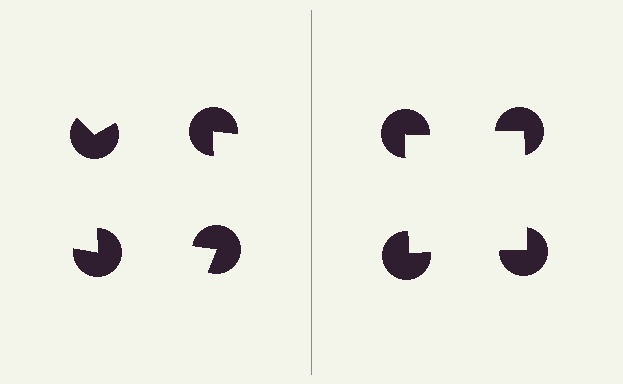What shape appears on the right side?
An illusory square.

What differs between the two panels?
The pac-man discs are positioned identically on both sides; only the wedge orientations differ. On the right they align to a square; on the left they are misaligned.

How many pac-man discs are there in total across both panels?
8 — 4 on each side.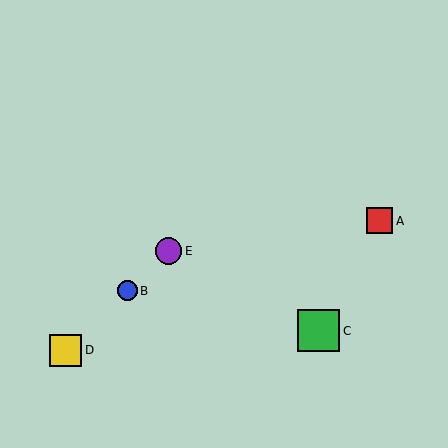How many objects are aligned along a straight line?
3 objects (B, D, E) are aligned along a straight line.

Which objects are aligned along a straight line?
Objects B, D, E are aligned along a straight line.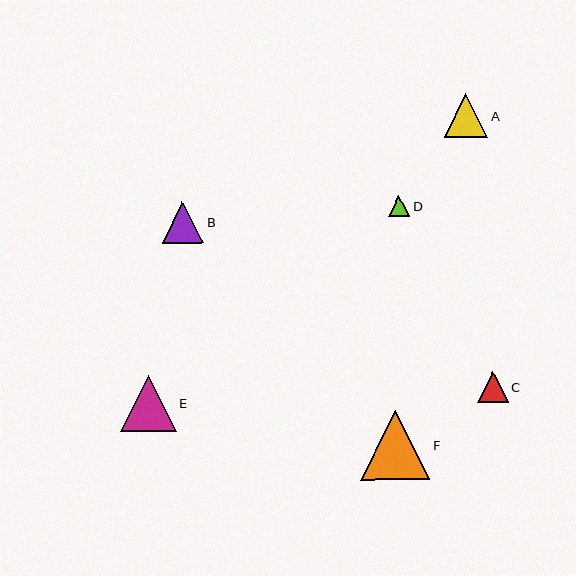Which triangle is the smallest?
Triangle D is the smallest with a size of approximately 21 pixels.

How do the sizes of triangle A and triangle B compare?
Triangle A and triangle B are approximately the same size.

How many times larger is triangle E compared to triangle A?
Triangle E is approximately 1.3 times the size of triangle A.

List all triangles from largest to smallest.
From largest to smallest: F, E, A, B, C, D.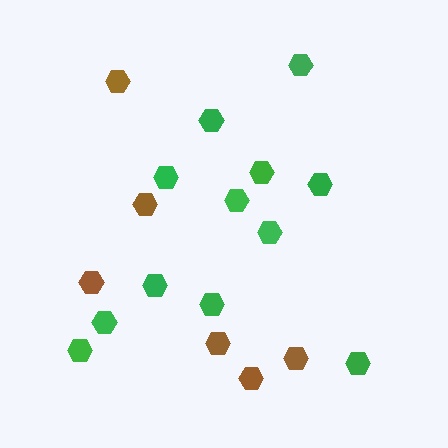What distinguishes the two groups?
There are 2 groups: one group of brown hexagons (6) and one group of green hexagons (12).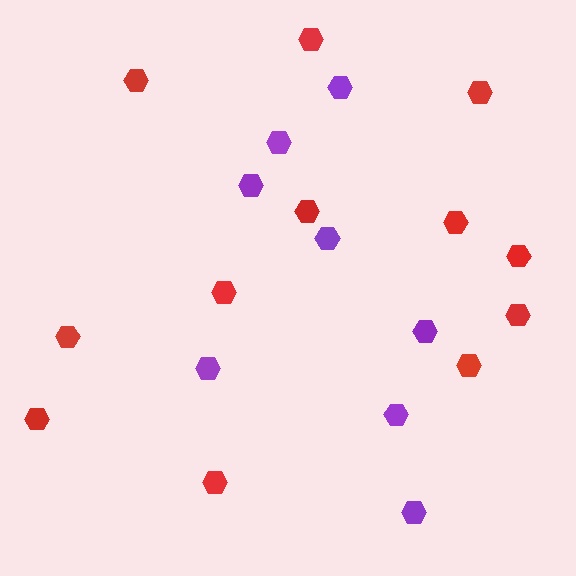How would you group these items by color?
There are 2 groups: one group of red hexagons (12) and one group of purple hexagons (8).